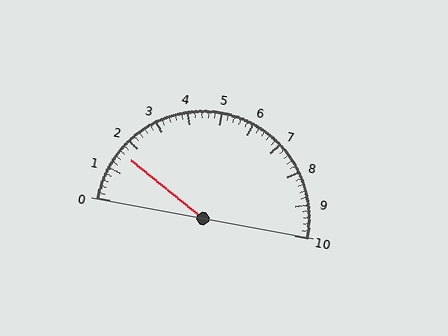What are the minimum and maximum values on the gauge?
The gauge ranges from 0 to 10.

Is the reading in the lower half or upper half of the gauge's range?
The reading is in the lower half of the range (0 to 10).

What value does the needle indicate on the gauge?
The needle indicates approximately 1.6.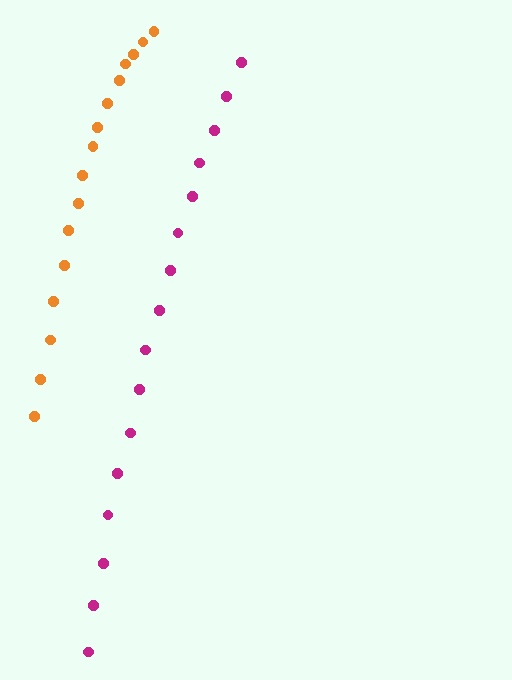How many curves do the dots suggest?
There are 2 distinct paths.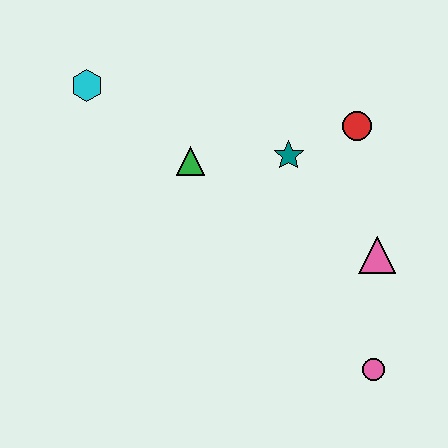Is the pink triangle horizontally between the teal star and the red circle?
No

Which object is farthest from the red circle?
The cyan hexagon is farthest from the red circle.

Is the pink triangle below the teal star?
Yes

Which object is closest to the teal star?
The red circle is closest to the teal star.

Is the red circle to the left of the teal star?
No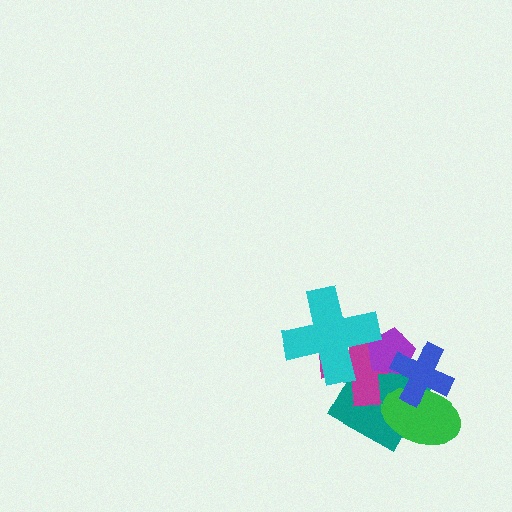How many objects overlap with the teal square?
4 objects overlap with the teal square.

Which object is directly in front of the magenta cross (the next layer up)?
The purple pentagon is directly in front of the magenta cross.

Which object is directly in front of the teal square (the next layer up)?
The green ellipse is directly in front of the teal square.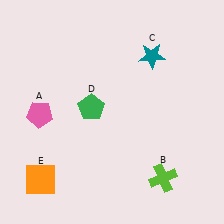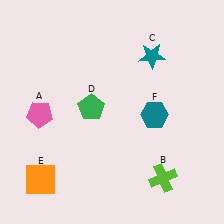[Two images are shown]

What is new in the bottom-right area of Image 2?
A teal hexagon (F) was added in the bottom-right area of Image 2.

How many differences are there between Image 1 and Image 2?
There is 1 difference between the two images.